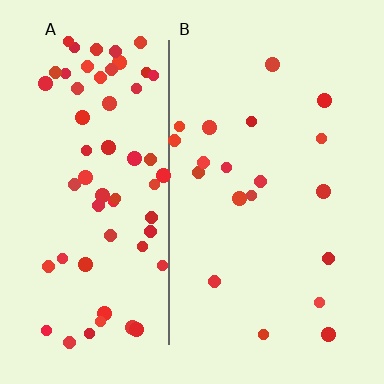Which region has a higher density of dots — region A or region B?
A (the left).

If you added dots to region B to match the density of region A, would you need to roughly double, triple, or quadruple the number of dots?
Approximately triple.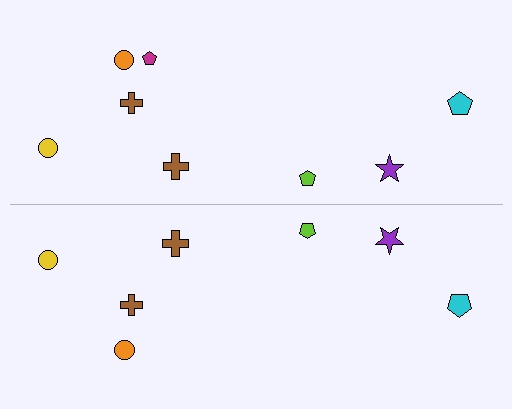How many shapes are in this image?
There are 15 shapes in this image.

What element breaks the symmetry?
A magenta pentagon is missing from the bottom side.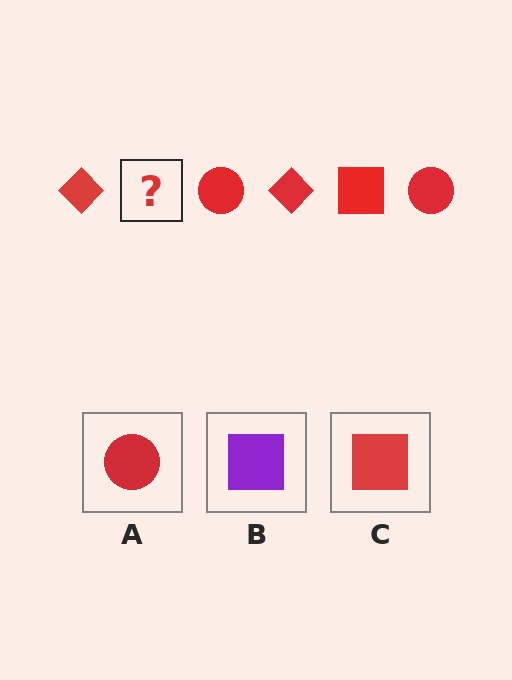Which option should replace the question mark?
Option C.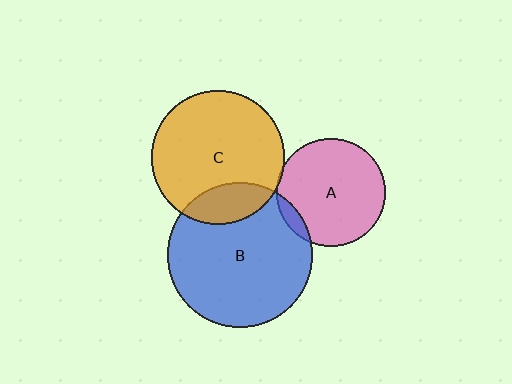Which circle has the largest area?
Circle B (blue).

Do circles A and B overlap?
Yes.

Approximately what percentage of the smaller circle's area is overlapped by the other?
Approximately 5%.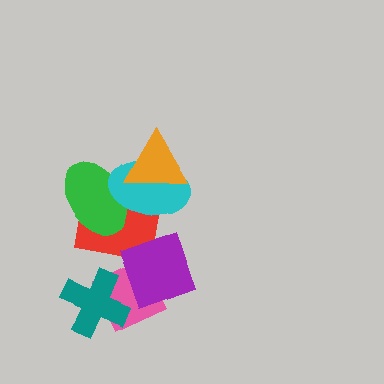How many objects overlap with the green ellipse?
2 objects overlap with the green ellipse.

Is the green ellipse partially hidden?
Yes, it is partially covered by another shape.